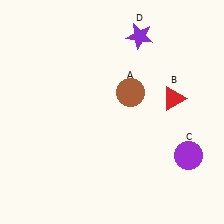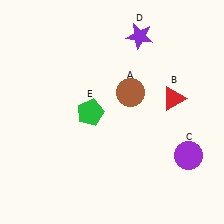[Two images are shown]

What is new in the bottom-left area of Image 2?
A green pentagon (E) was added in the bottom-left area of Image 2.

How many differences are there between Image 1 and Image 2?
There is 1 difference between the two images.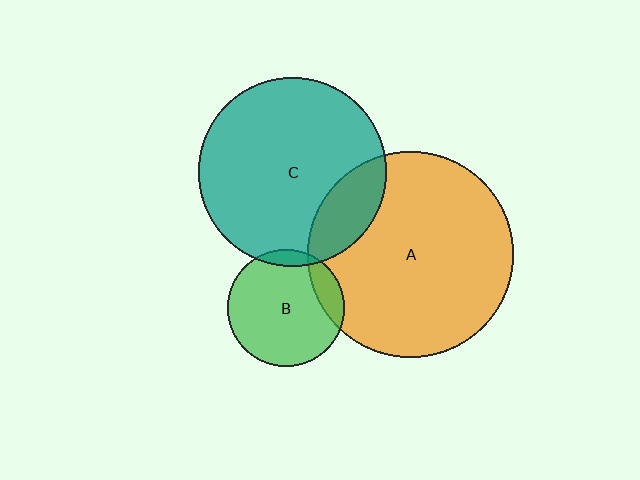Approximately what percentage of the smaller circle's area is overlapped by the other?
Approximately 15%.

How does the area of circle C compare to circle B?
Approximately 2.6 times.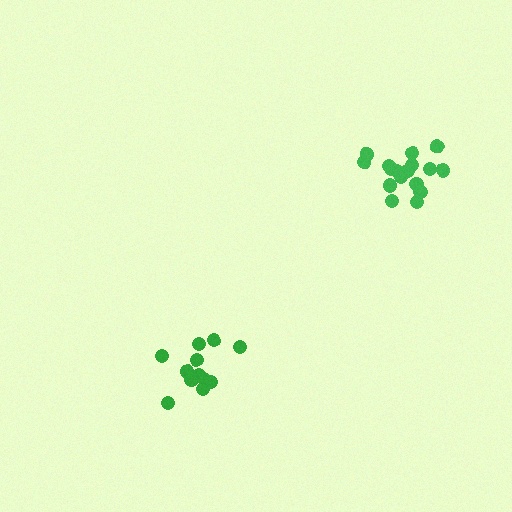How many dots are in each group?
Group 1: 12 dots, Group 2: 17 dots (29 total).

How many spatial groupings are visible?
There are 2 spatial groupings.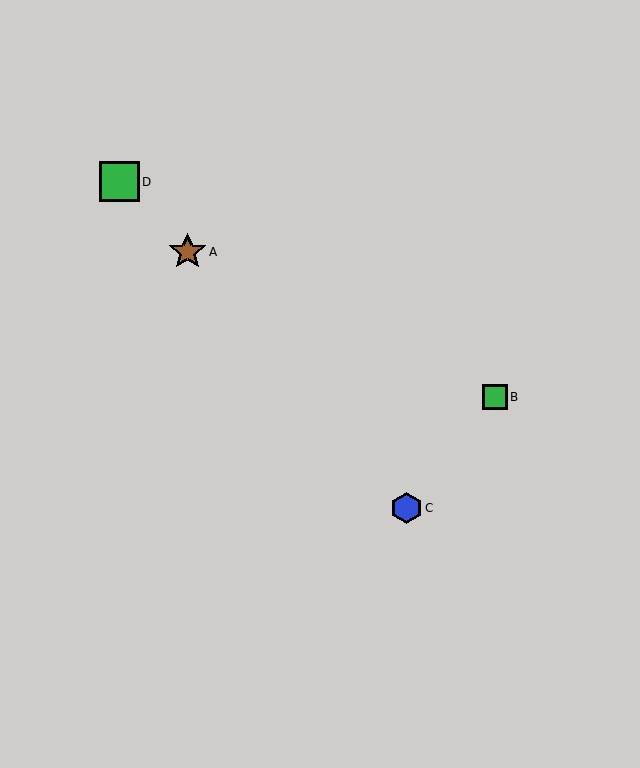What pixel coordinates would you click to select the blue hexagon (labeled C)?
Click at (406, 508) to select the blue hexagon C.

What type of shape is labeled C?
Shape C is a blue hexagon.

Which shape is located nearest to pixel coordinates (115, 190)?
The green square (labeled D) at (119, 182) is nearest to that location.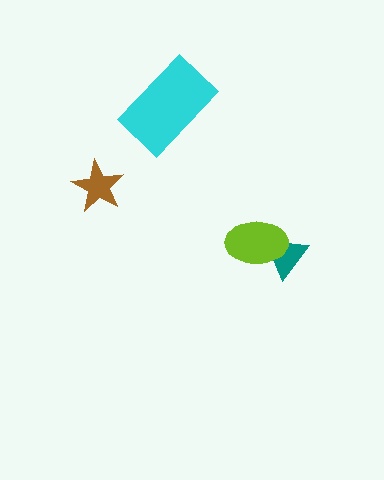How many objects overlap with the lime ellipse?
1 object overlaps with the lime ellipse.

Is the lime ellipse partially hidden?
No, no other shape covers it.